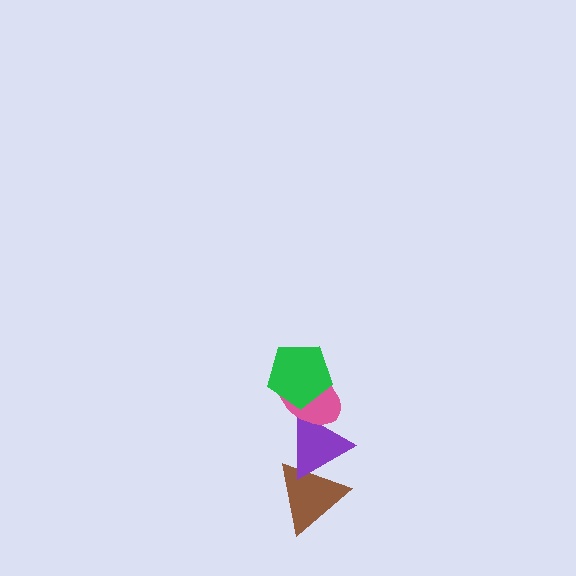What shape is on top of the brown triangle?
The purple triangle is on top of the brown triangle.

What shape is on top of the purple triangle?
The pink ellipse is on top of the purple triangle.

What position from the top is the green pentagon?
The green pentagon is 1st from the top.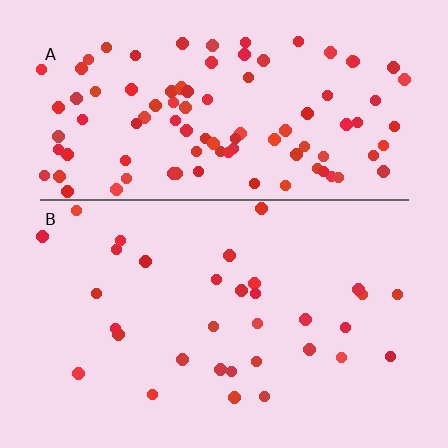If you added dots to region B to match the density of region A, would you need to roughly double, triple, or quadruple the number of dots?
Approximately triple.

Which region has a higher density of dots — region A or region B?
A (the top).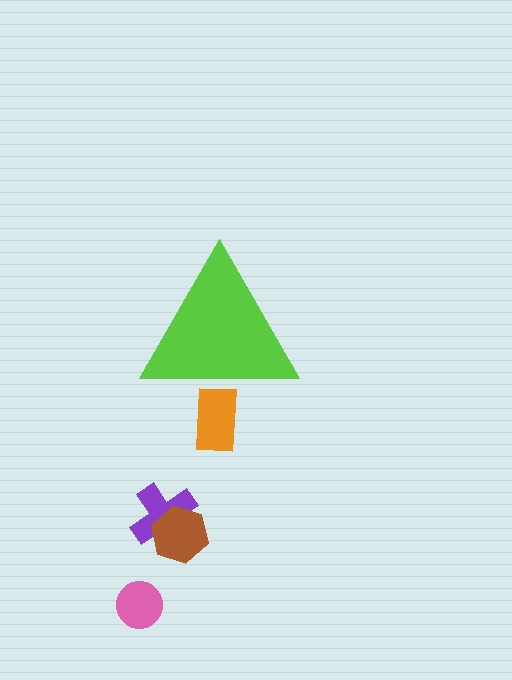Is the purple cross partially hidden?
No, the purple cross is fully visible.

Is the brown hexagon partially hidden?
No, the brown hexagon is fully visible.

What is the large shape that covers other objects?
A lime triangle.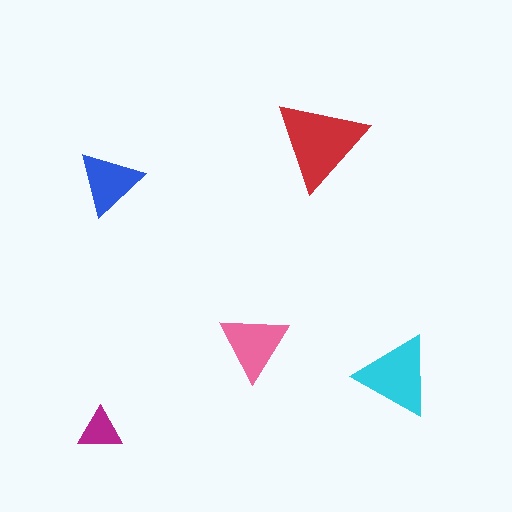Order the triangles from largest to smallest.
the red one, the cyan one, the pink one, the blue one, the magenta one.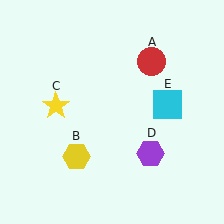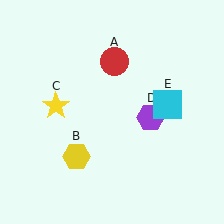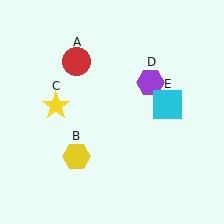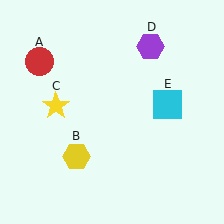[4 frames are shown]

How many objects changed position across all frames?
2 objects changed position: red circle (object A), purple hexagon (object D).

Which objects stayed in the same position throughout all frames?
Yellow hexagon (object B) and yellow star (object C) and cyan square (object E) remained stationary.